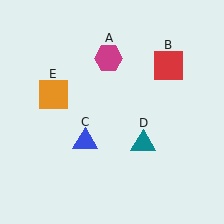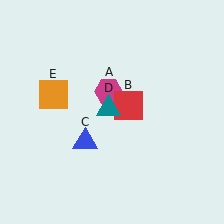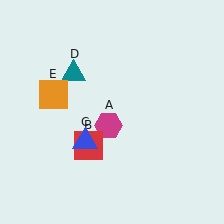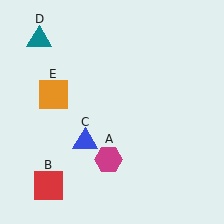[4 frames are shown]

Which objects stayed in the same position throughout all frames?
Blue triangle (object C) and orange square (object E) remained stationary.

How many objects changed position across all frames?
3 objects changed position: magenta hexagon (object A), red square (object B), teal triangle (object D).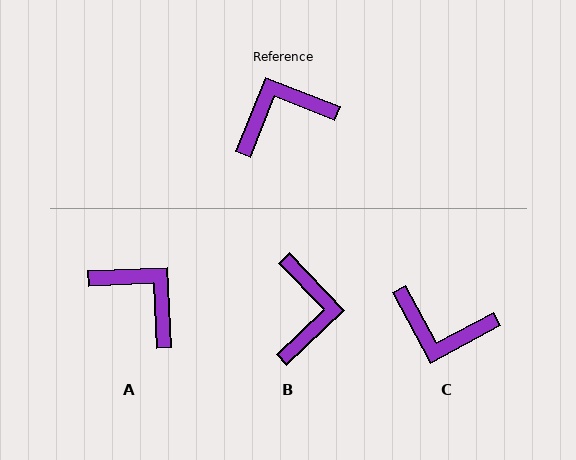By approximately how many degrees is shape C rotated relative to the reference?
Approximately 140 degrees counter-clockwise.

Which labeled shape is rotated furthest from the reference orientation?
C, about 140 degrees away.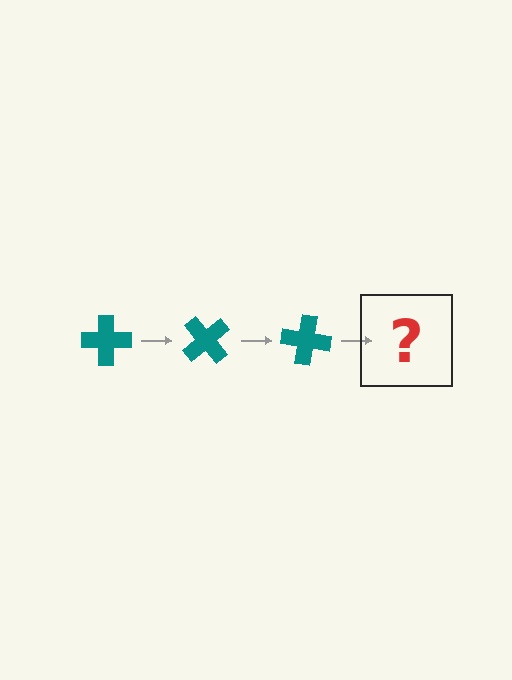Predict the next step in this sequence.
The next step is a teal cross rotated 150 degrees.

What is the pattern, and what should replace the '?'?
The pattern is that the cross rotates 50 degrees each step. The '?' should be a teal cross rotated 150 degrees.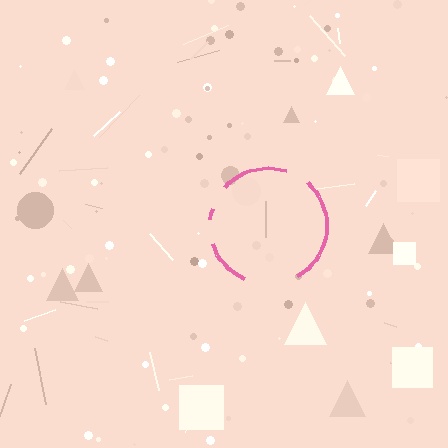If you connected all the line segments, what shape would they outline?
They would outline a circle.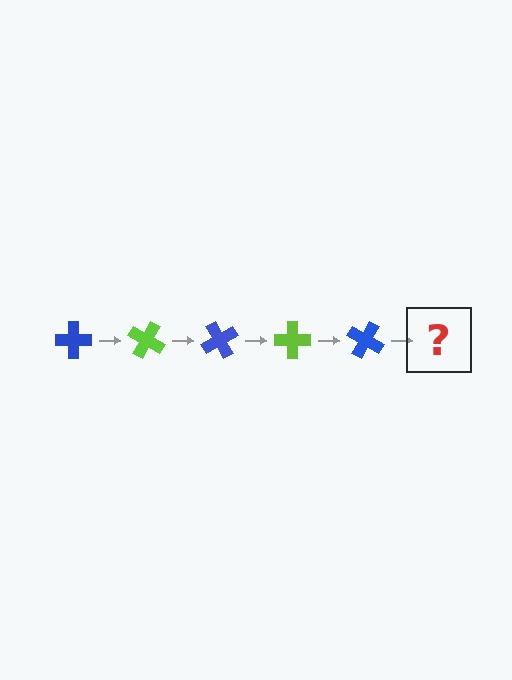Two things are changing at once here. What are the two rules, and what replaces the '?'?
The two rules are that it rotates 30 degrees each step and the color cycles through blue and lime. The '?' should be a lime cross, rotated 150 degrees from the start.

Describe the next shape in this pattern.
It should be a lime cross, rotated 150 degrees from the start.